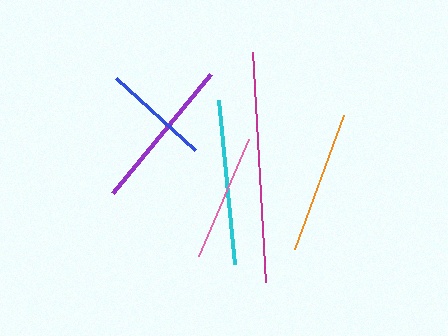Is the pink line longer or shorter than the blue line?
The pink line is longer than the blue line.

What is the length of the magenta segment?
The magenta segment is approximately 230 pixels long.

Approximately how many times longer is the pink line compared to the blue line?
The pink line is approximately 1.2 times the length of the blue line.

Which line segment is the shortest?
The blue line is the shortest at approximately 107 pixels.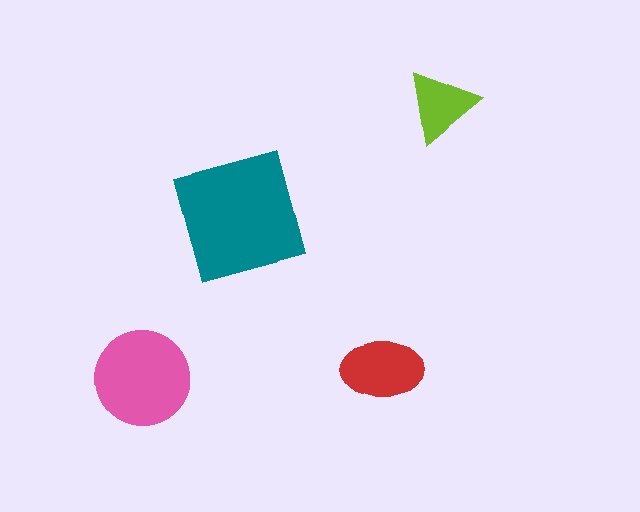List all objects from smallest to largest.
The lime triangle, the red ellipse, the pink circle, the teal square.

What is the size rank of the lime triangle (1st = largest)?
4th.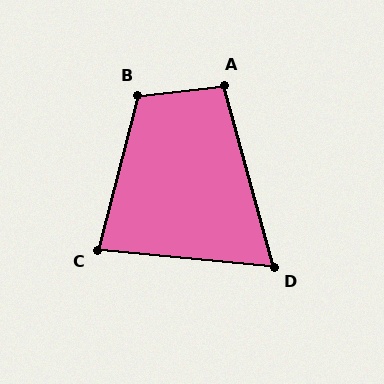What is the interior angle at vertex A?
Approximately 99 degrees (obtuse).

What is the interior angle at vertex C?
Approximately 81 degrees (acute).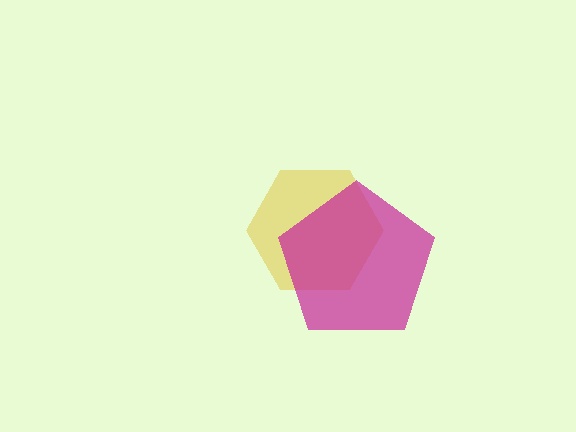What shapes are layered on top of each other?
The layered shapes are: a yellow hexagon, a magenta pentagon.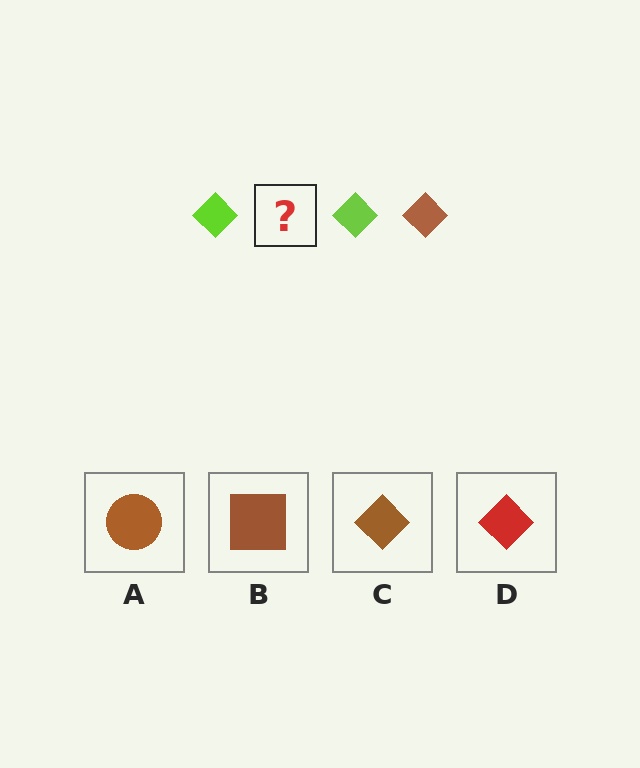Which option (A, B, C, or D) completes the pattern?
C.